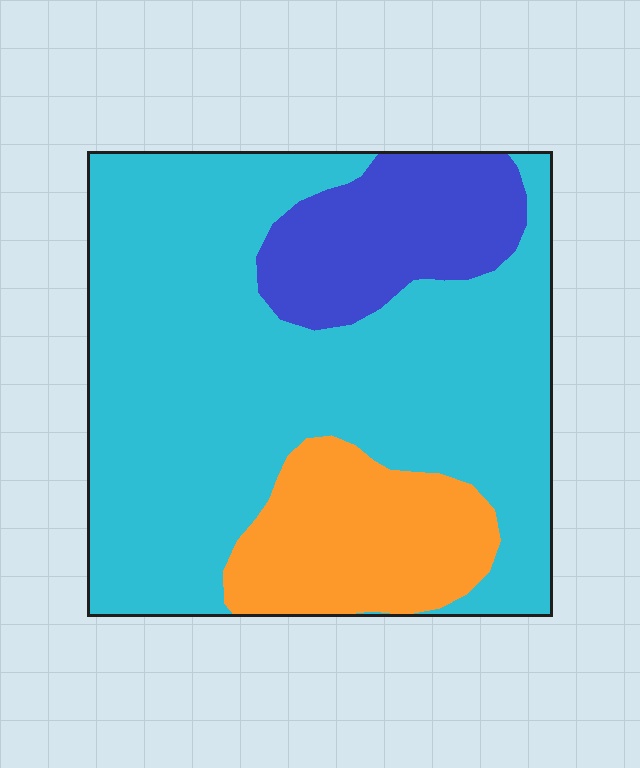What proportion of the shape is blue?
Blue covers around 15% of the shape.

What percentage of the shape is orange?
Orange covers around 15% of the shape.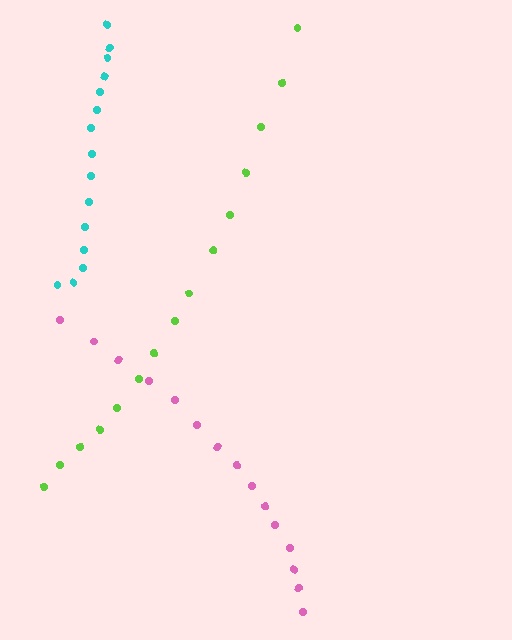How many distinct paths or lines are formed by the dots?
There are 3 distinct paths.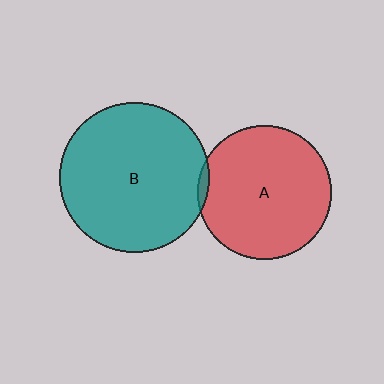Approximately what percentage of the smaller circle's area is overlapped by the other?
Approximately 5%.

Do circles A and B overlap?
Yes.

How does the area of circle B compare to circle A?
Approximately 1.2 times.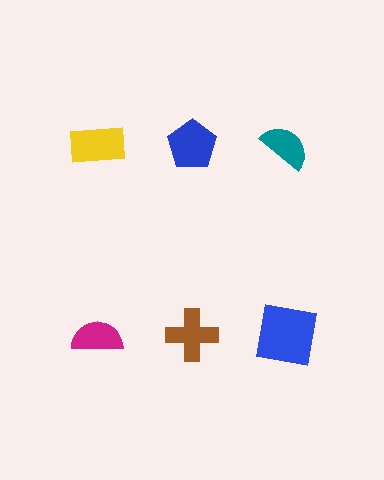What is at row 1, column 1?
A yellow rectangle.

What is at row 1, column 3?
A teal semicircle.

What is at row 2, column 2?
A brown cross.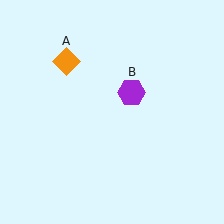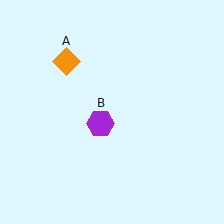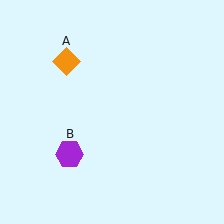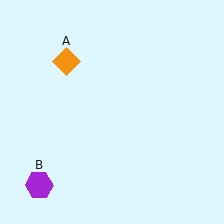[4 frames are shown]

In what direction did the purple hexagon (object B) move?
The purple hexagon (object B) moved down and to the left.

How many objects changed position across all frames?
1 object changed position: purple hexagon (object B).